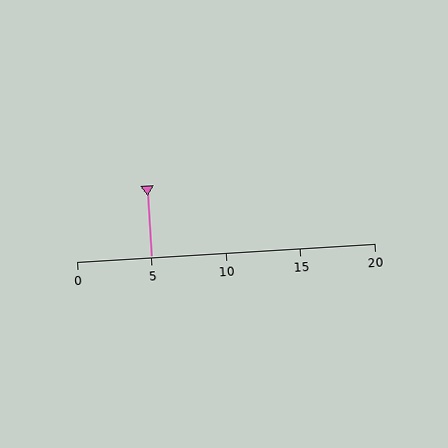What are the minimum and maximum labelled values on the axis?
The axis runs from 0 to 20.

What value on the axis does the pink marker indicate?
The marker indicates approximately 5.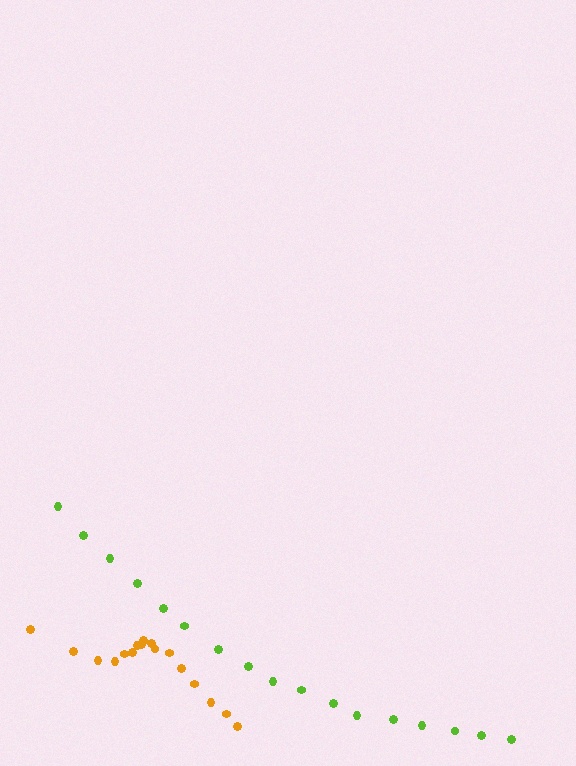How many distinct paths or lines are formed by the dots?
There are 2 distinct paths.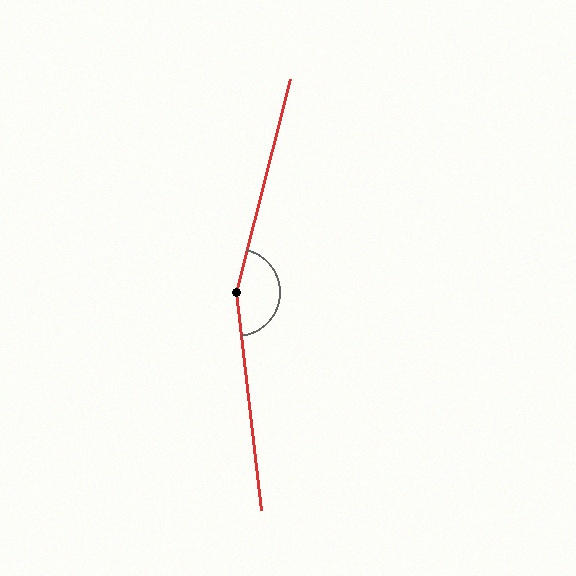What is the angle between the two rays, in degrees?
Approximately 159 degrees.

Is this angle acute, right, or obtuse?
It is obtuse.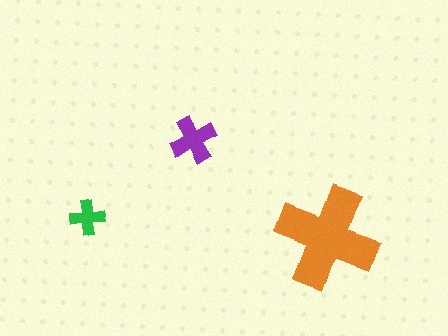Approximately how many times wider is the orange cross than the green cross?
About 3 times wider.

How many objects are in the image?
There are 3 objects in the image.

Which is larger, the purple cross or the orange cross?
The orange one.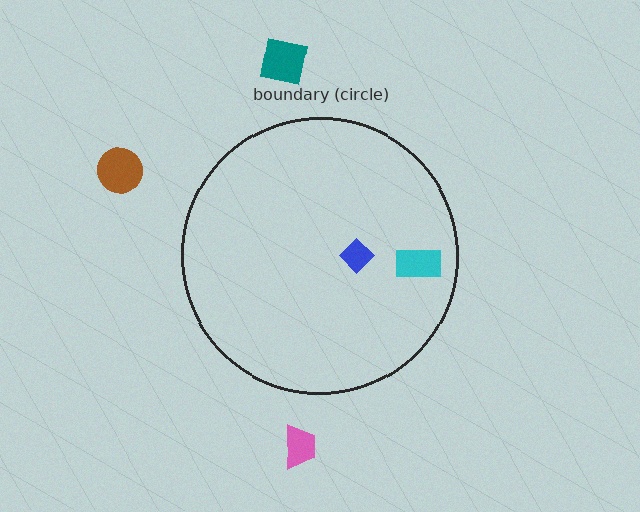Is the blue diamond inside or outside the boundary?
Inside.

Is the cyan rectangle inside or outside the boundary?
Inside.